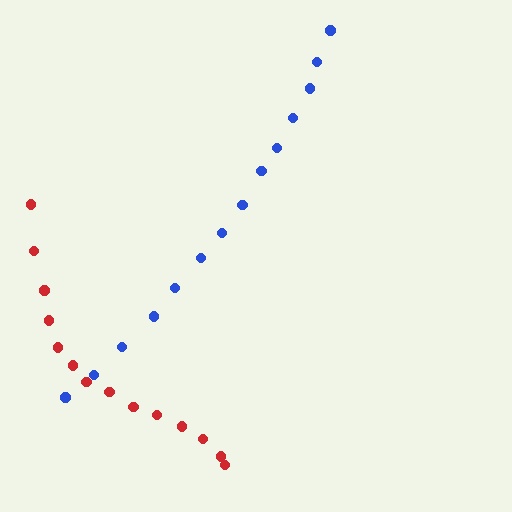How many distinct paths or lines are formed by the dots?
There are 2 distinct paths.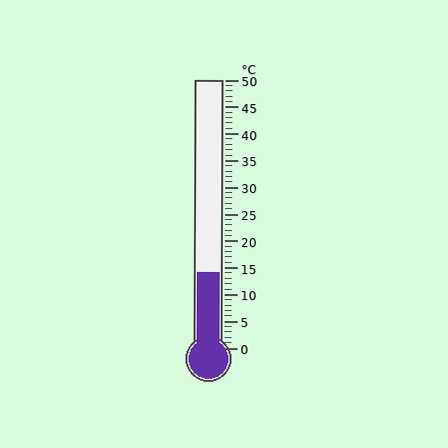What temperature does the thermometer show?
The thermometer shows approximately 14°C.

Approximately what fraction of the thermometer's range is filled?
The thermometer is filled to approximately 30% of its range.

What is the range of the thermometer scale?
The thermometer scale ranges from 0°C to 50°C.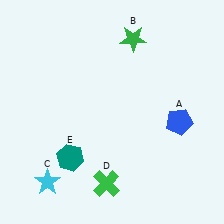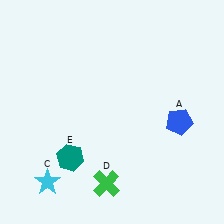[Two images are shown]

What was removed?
The green star (B) was removed in Image 2.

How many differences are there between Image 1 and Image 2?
There is 1 difference between the two images.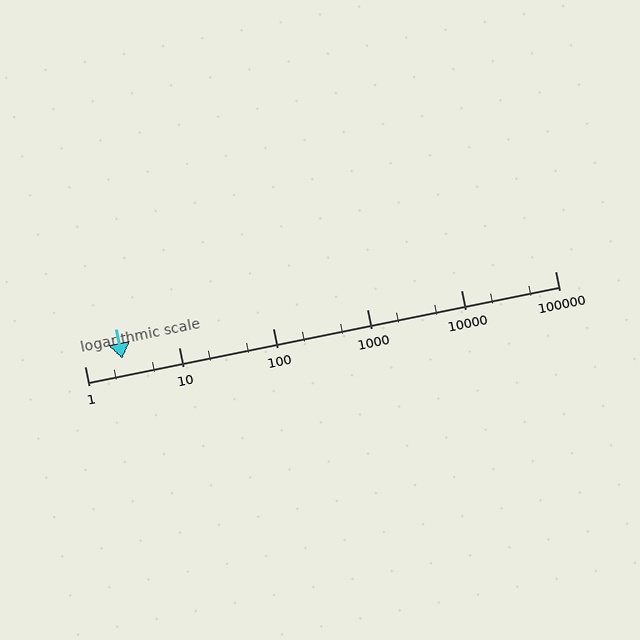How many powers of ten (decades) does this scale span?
The scale spans 5 decades, from 1 to 100000.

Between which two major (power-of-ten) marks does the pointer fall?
The pointer is between 1 and 10.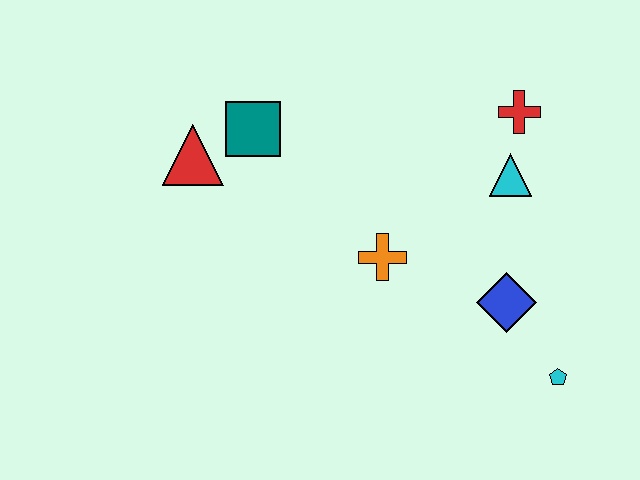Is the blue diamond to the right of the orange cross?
Yes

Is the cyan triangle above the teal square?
No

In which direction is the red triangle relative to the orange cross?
The red triangle is to the left of the orange cross.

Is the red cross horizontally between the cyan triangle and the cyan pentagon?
Yes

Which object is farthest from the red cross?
The red triangle is farthest from the red cross.